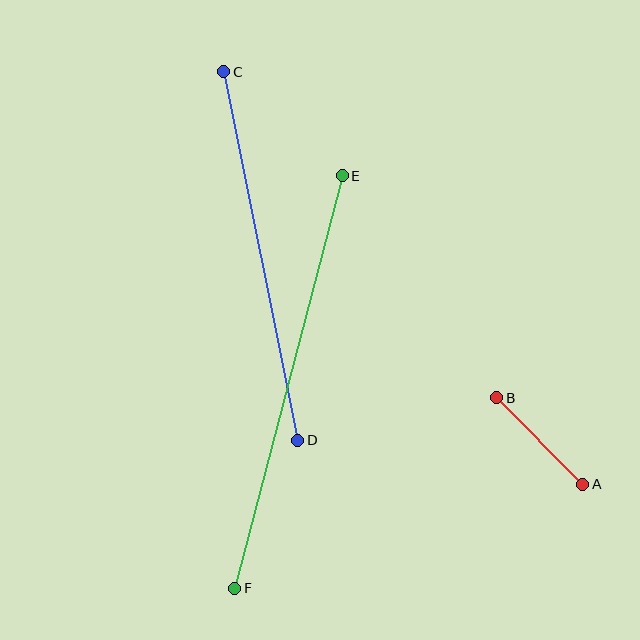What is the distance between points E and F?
The distance is approximately 426 pixels.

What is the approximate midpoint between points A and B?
The midpoint is at approximately (540, 441) pixels.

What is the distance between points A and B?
The distance is approximately 122 pixels.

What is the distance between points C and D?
The distance is approximately 376 pixels.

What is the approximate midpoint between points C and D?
The midpoint is at approximately (261, 256) pixels.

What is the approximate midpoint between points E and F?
The midpoint is at approximately (288, 382) pixels.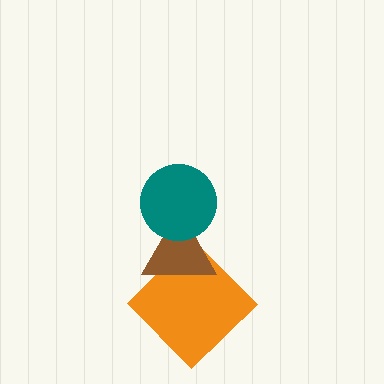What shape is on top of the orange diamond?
The brown triangle is on top of the orange diamond.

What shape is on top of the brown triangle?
The teal circle is on top of the brown triangle.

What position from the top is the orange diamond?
The orange diamond is 3rd from the top.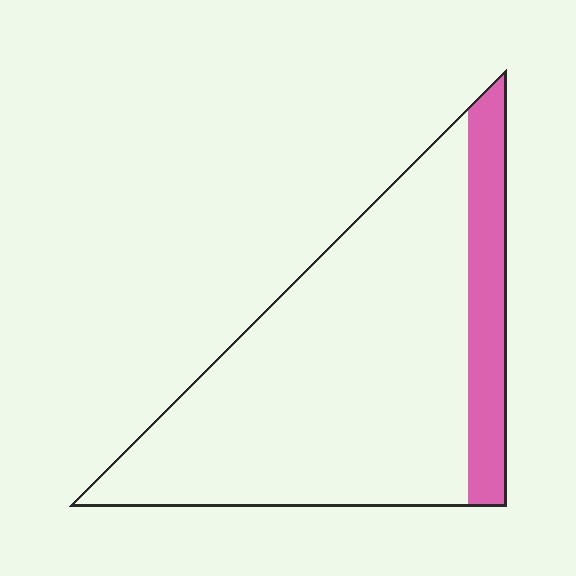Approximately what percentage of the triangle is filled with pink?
Approximately 15%.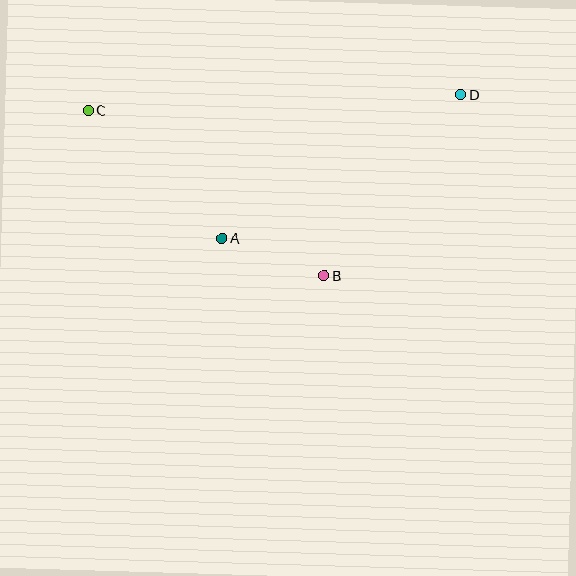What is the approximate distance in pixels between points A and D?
The distance between A and D is approximately 278 pixels.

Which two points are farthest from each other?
Points C and D are farthest from each other.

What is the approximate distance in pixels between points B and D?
The distance between B and D is approximately 226 pixels.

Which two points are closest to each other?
Points A and B are closest to each other.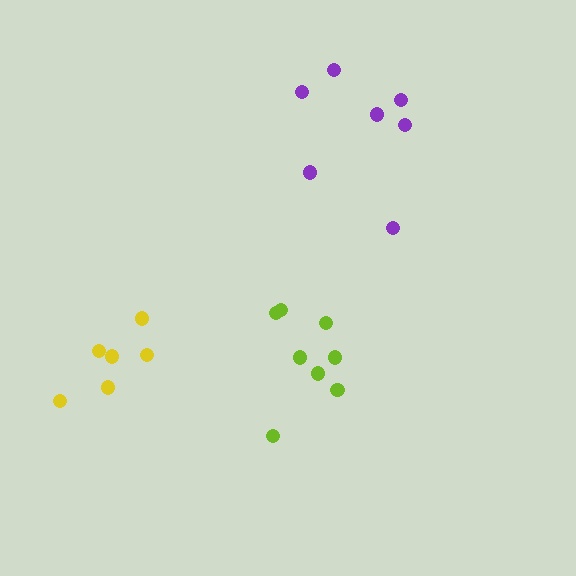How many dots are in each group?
Group 1: 7 dots, Group 2: 6 dots, Group 3: 8 dots (21 total).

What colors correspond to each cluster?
The clusters are colored: purple, yellow, lime.